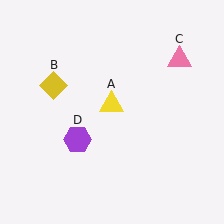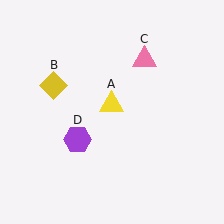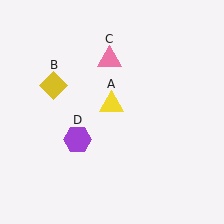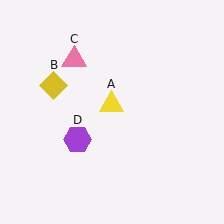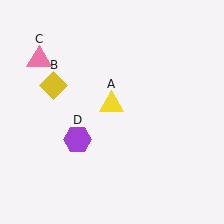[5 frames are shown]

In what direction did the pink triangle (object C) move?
The pink triangle (object C) moved left.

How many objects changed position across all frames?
1 object changed position: pink triangle (object C).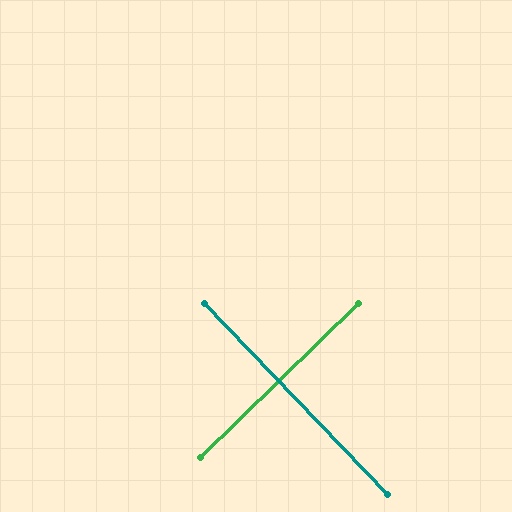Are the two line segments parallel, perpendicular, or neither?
Perpendicular — they meet at approximately 90°.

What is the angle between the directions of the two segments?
Approximately 90 degrees.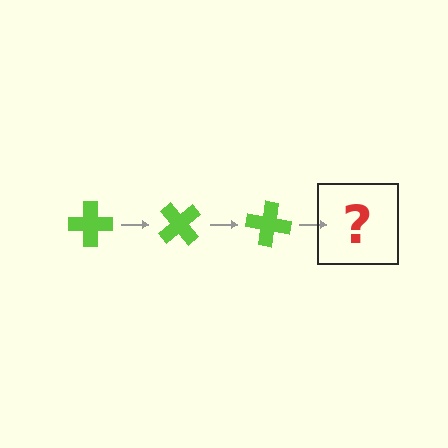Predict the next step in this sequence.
The next step is a lime cross rotated 150 degrees.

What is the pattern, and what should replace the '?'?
The pattern is that the cross rotates 50 degrees each step. The '?' should be a lime cross rotated 150 degrees.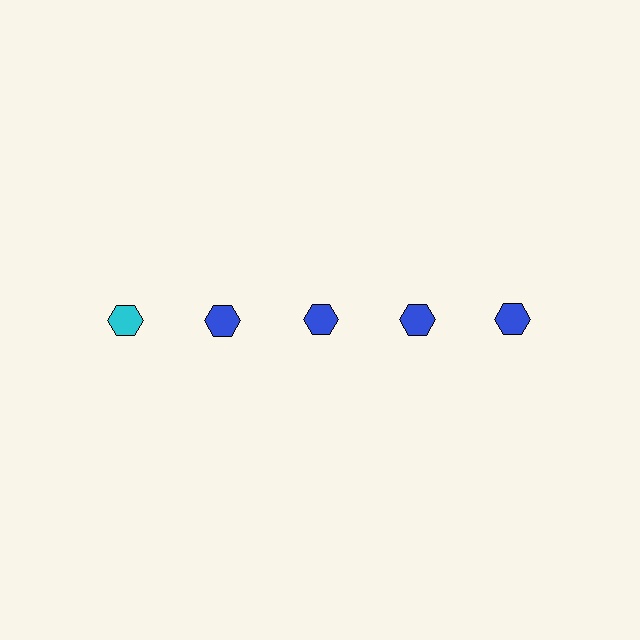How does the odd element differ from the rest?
It has a different color: cyan instead of blue.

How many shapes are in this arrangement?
There are 5 shapes arranged in a grid pattern.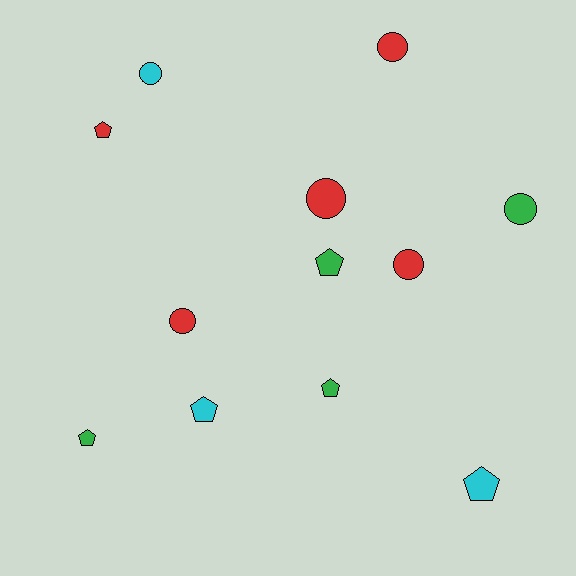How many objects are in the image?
There are 12 objects.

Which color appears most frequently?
Red, with 5 objects.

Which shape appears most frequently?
Pentagon, with 6 objects.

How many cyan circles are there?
There is 1 cyan circle.